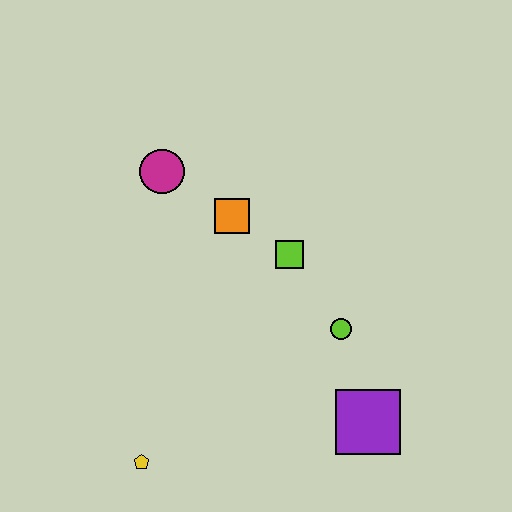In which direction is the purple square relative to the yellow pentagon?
The purple square is to the right of the yellow pentagon.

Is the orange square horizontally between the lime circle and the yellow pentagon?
Yes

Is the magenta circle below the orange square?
No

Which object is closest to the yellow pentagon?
The purple square is closest to the yellow pentagon.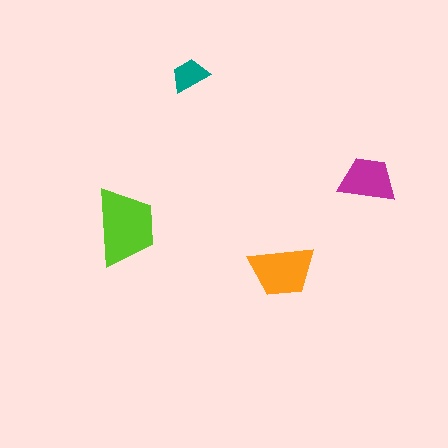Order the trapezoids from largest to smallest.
the lime one, the orange one, the magenta one, the teal one.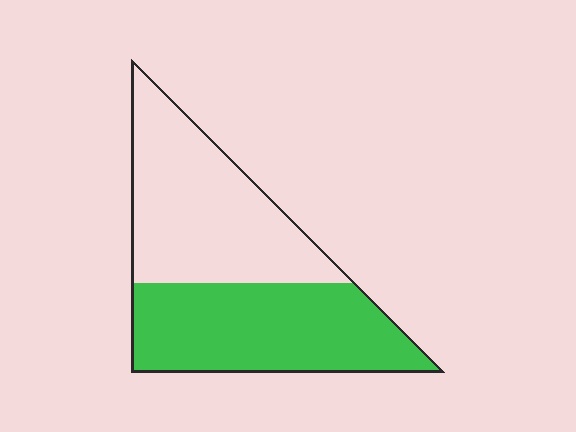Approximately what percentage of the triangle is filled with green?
Approximately 50%.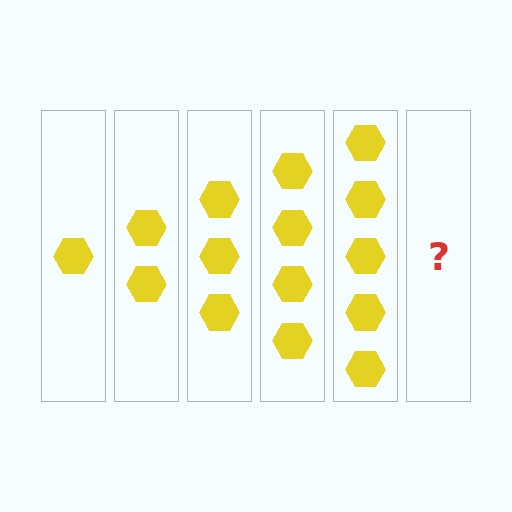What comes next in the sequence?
The next element should be 6 hexagons.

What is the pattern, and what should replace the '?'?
The pattern is that each step adds one more hexagon. The '?' should be 6 hexagons.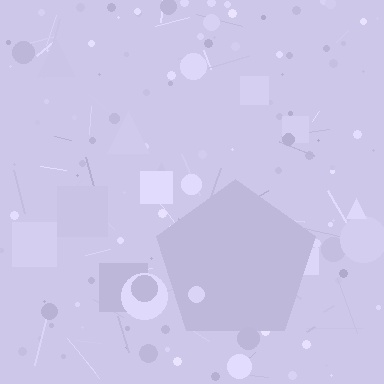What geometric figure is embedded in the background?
A pentagon is embedded in the background.